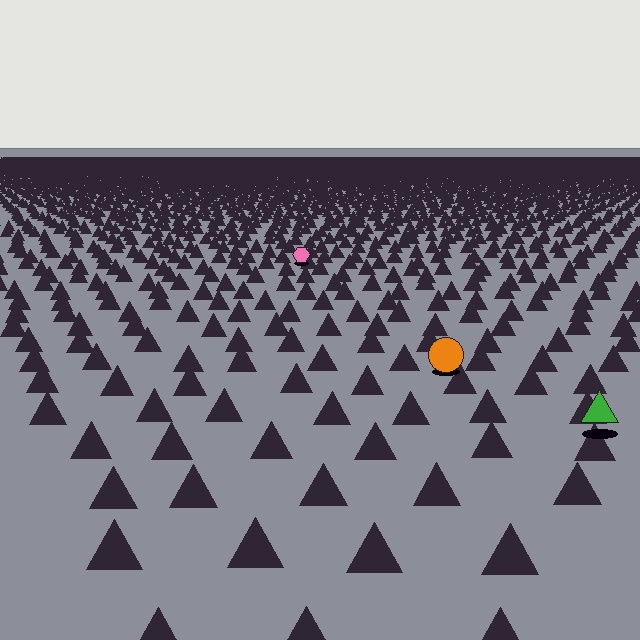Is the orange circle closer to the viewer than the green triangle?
No. The green triangle is closer — you can tell from the texture gradient: the ground texture is coarser near it.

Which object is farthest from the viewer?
The pink hexagon is farthest from the viewer. It appears smaller and the ground texture around it is denser.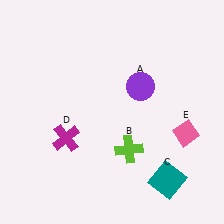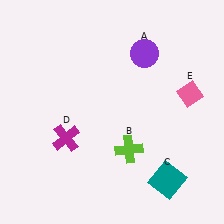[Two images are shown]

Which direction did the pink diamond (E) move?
The pink diamond (E) moved up.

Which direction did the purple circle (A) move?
The purple circle (A) moved up.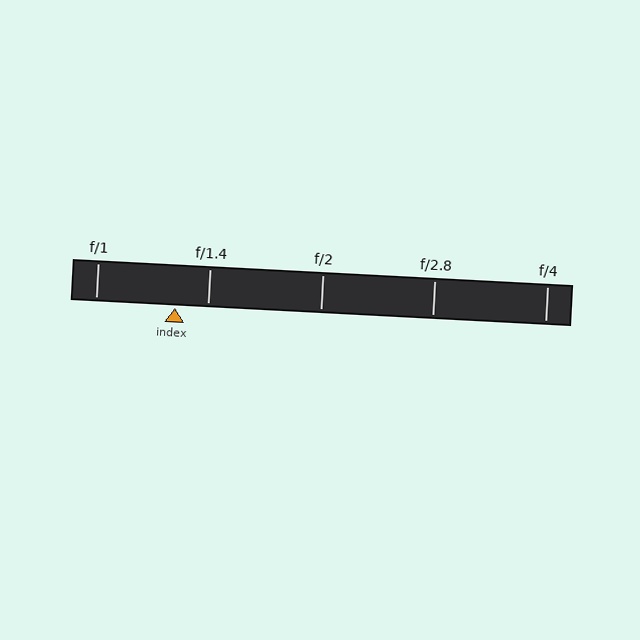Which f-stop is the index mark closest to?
The index mark is closest to f/1.4.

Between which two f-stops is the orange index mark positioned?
The index mark is between f/1 and f/1.4.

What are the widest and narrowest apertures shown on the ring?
The widest aperture shown is f/1 and the narrowest is f/4.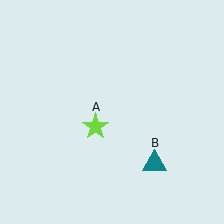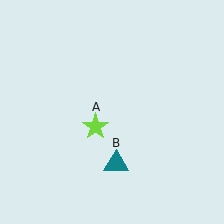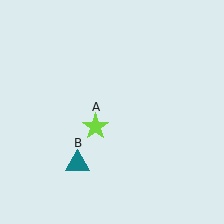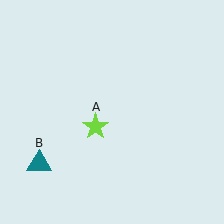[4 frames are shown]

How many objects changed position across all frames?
1 object changed position: teal triangle (object B).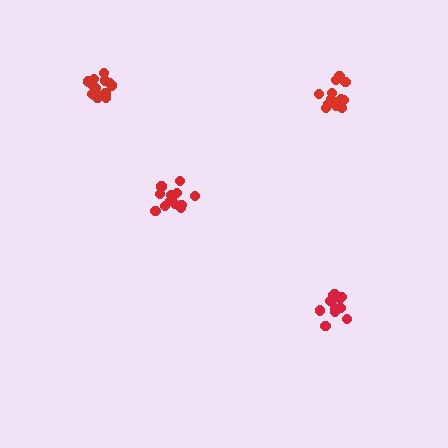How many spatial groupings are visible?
There are 4 spatial groupings.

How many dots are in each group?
Group 1: 13 dots, Group 2: 13 dots, Group 3: 11 dots, Group 4: 14 dots (51 total).